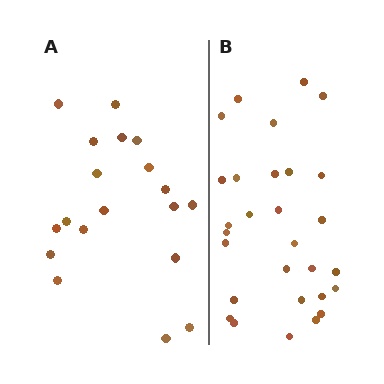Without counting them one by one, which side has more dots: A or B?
Region B (the right region) has more dots.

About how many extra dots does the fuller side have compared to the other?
Region B has roughly 10 or so more dots than region A.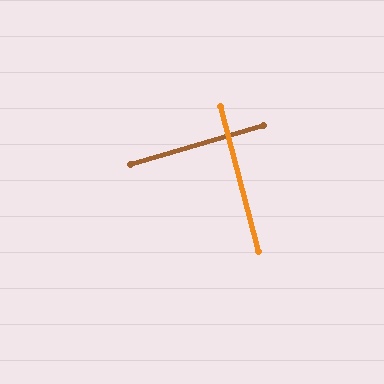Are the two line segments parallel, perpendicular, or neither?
Perpendicular — they meet at approximately 88°.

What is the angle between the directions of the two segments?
Approximately 88 degrees.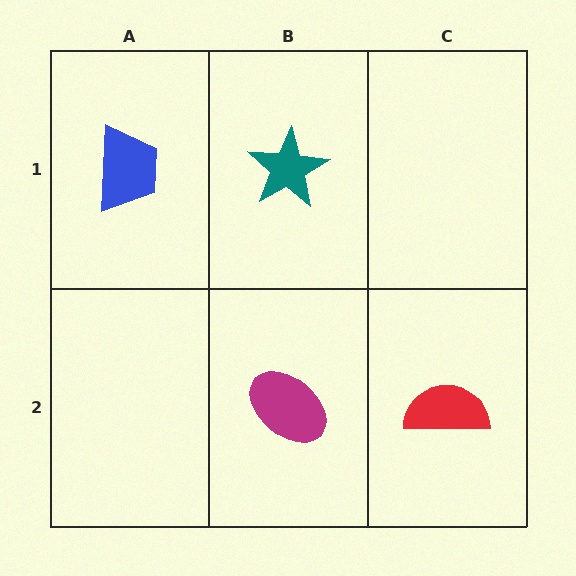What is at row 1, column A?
A blue trapezoid.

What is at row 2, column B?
A magenta ellipse.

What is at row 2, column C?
A red semicircle.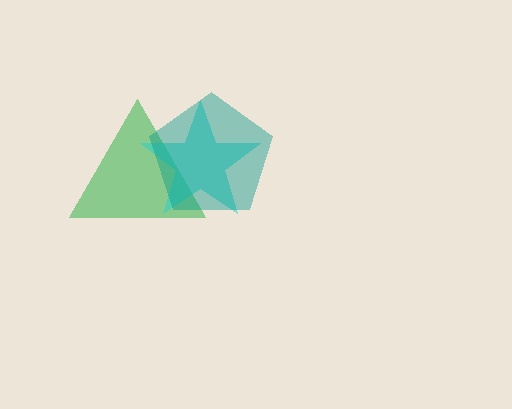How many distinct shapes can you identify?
There are 3 distinct shapes: a green triangle, a cyan star, a teal pentagon.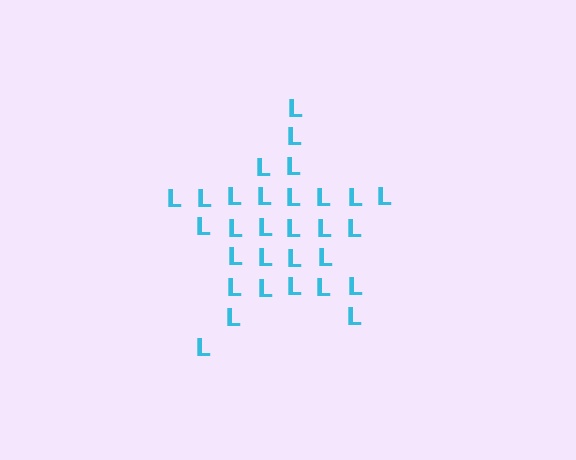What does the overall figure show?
The overall figure shows a star.